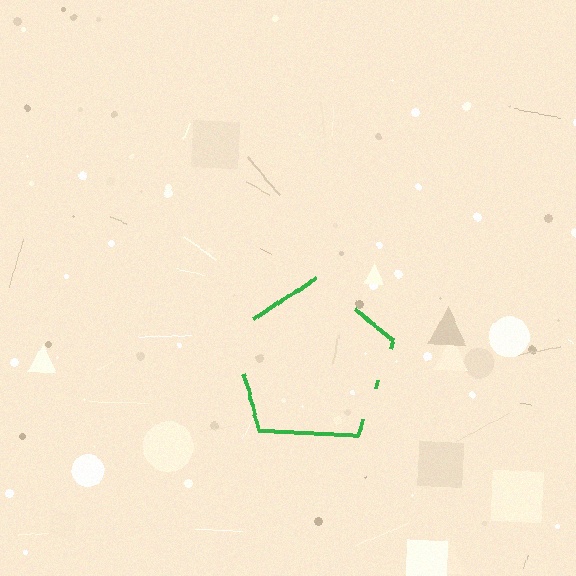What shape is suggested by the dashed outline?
The dashed outline suggests a pentagon.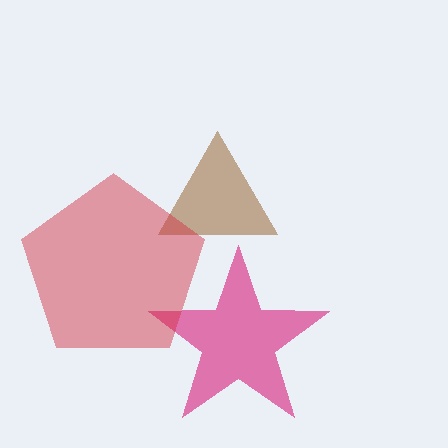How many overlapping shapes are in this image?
There are 3 overlapping shapes in the image.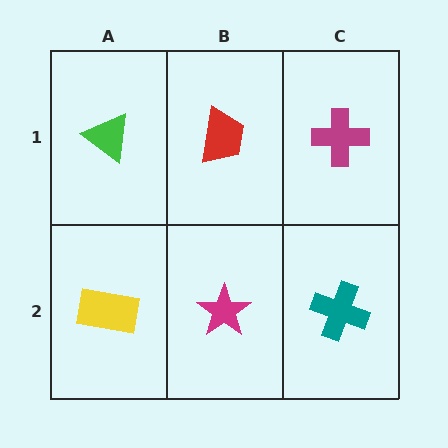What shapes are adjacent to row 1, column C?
A teal cross (row 2, column C), a red trapezoid (row 1, column B).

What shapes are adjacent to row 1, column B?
A magenta star (row 2, column B), a green triangle (row 1, column A), a magenta cross (row 1, column C).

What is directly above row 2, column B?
A red trapezoid.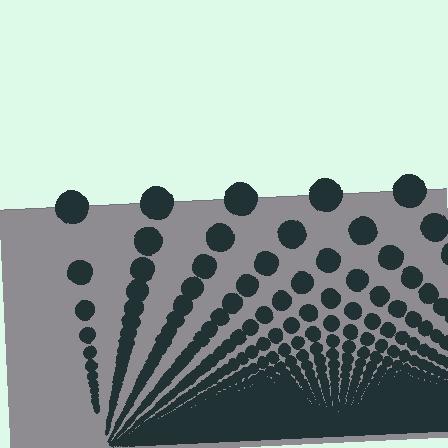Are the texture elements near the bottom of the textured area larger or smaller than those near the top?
Smaller. The gradient is inverted — elements near the bottom are smaller and denser.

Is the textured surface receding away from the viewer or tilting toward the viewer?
The surface appears to tilt toward the viewer. Texture elements get larger and sparser toward the top.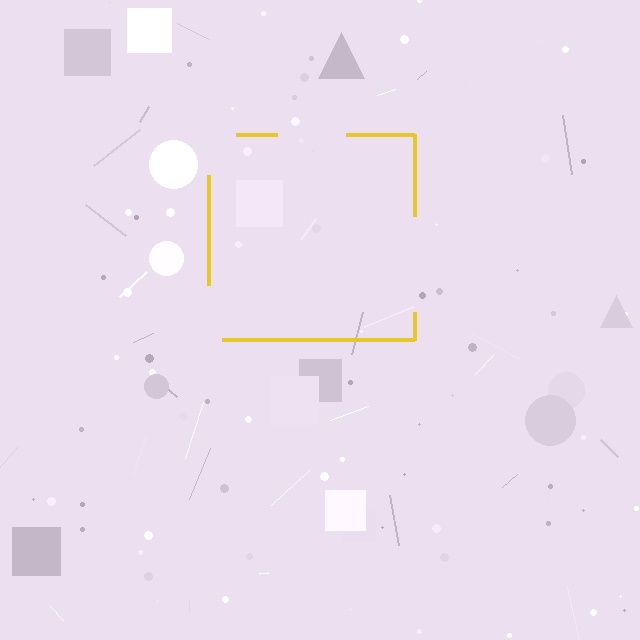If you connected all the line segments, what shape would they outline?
They would outline a square.